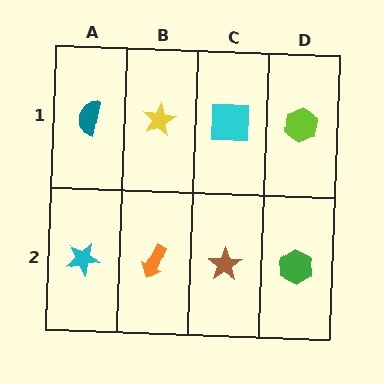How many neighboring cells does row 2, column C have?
3.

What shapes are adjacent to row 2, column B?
A yellow star (row 1, column B), a cyan star (row 2, column A), a brown star (row 2, column C).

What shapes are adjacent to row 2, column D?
A lime hexagon (row 1, column D), a brown star (row 2, column C).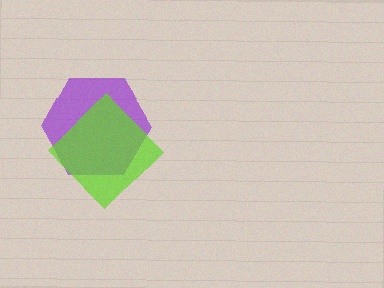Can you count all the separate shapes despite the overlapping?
Yes, there are 2 separate shapes.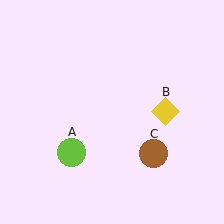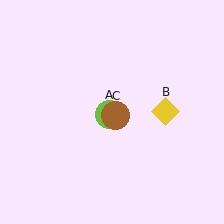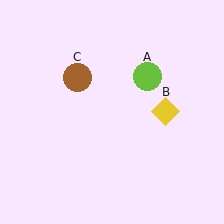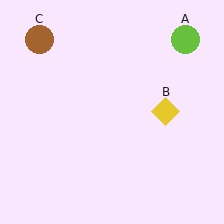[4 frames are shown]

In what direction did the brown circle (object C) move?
The brown circle (object C) moved up and to the left.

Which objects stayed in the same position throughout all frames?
Yellow diamond (object B) remained stationary.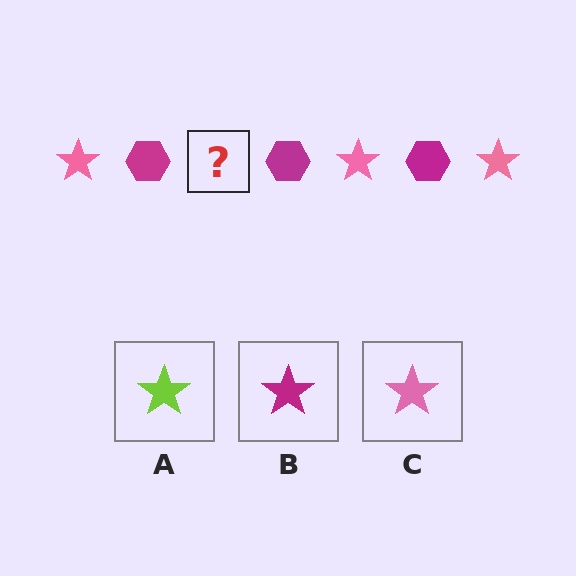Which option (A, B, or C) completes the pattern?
C.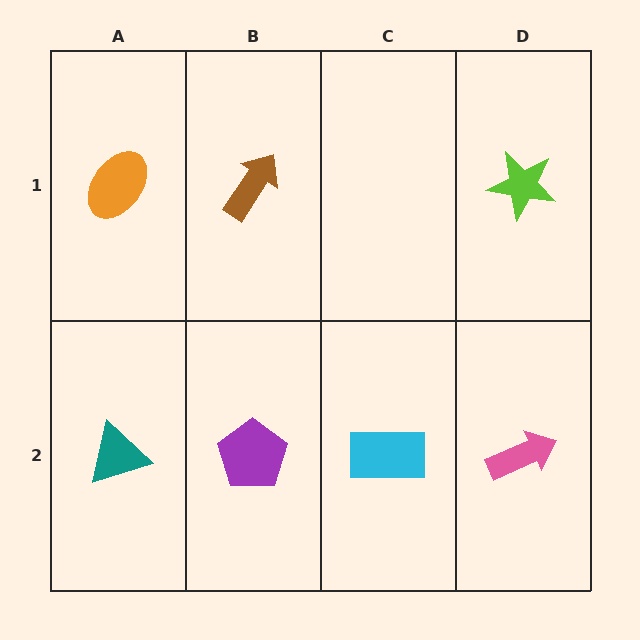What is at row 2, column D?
A pink arrow.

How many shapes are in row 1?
3 shapes.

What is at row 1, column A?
An orange ellipse.